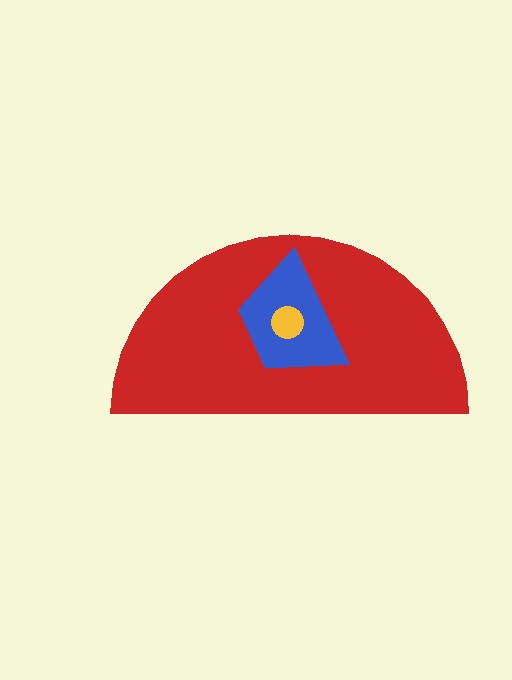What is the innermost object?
The yellow circle.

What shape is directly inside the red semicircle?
The blue trapezoid.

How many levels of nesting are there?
3.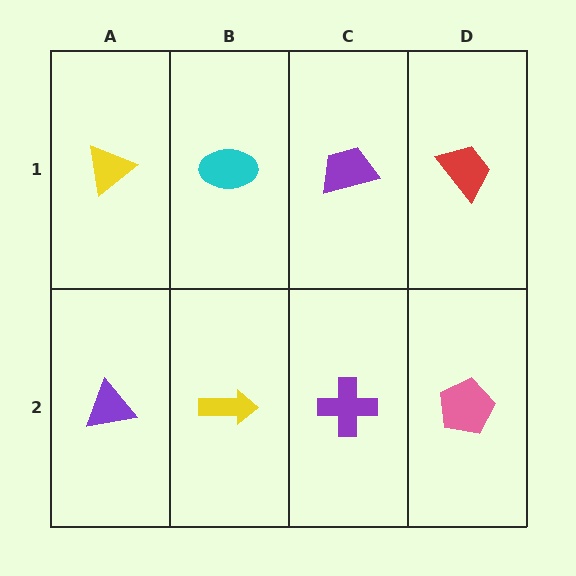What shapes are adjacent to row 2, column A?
A yellow triangle (row 1, column A), a yellow arrow (row 2, column B).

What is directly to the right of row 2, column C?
A pink pentagon.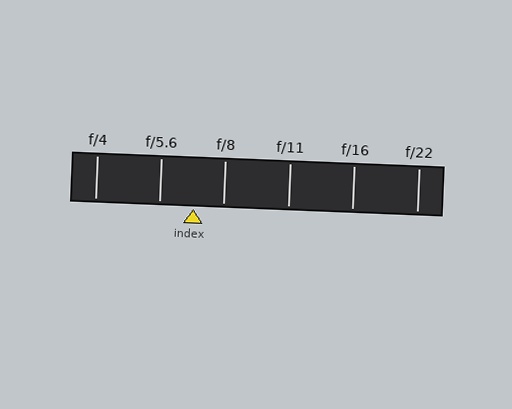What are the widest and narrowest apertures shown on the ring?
The widest aperture shown is f/4 and the narrowest is f/22.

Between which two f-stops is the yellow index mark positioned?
The index mark is between f/5.6 and f/8.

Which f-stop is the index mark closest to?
The index mark is closest to f/8.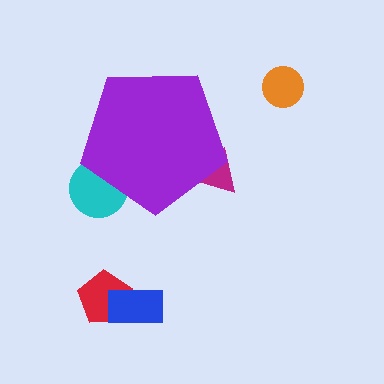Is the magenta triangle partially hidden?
Yes, the magenta triangle is partially hidden behind the purple pentagon.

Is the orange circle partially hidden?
No, the orange circle is fully visible.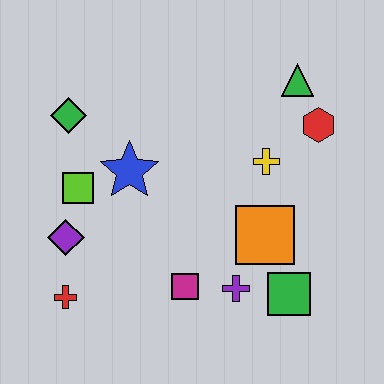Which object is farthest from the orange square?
The green diamond is farthest from the orange square.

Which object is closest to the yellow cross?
The red hexagon is closest to the yellow cross.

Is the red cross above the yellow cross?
No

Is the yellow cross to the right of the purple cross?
Yes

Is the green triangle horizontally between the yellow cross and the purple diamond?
No